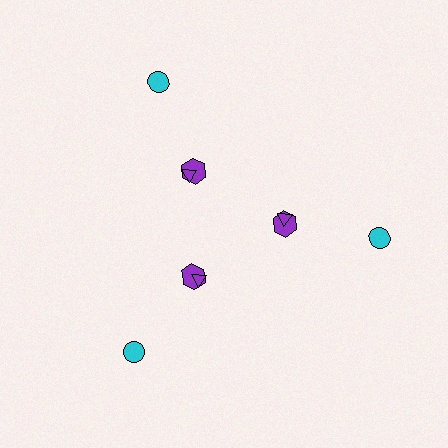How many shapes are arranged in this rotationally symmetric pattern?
There are 9 shapes, arranged in 3 groups of 3.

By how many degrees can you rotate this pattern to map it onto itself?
The pattern maps onto itself every 120 degrees of rotation.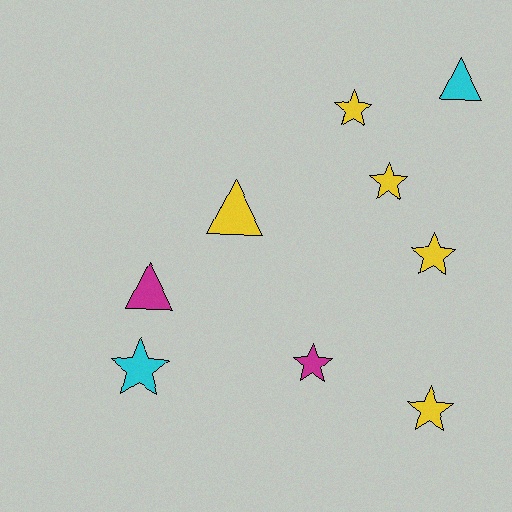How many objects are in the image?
There are 9 objects.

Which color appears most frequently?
Yellow, with 5 objects.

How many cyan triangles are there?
There is 1 cyan triangle.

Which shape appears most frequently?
Star, with 6 objects.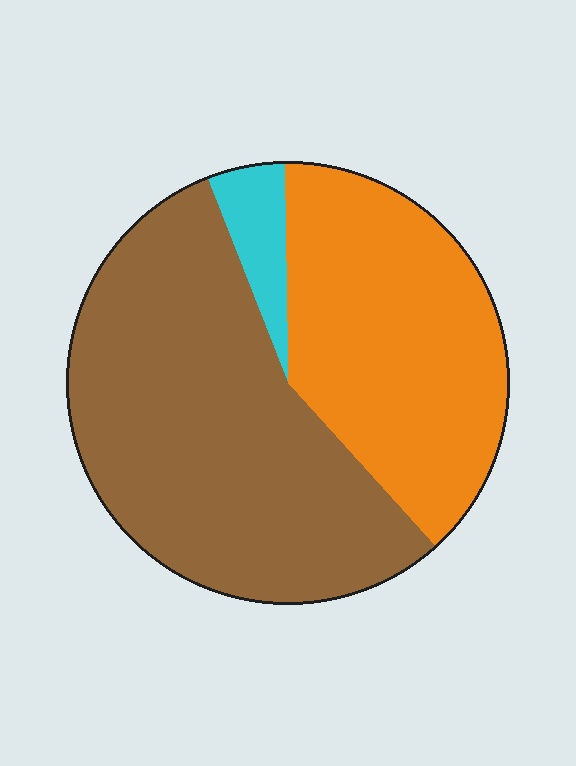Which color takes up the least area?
Cyan, at roughly 5%.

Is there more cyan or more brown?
Brown.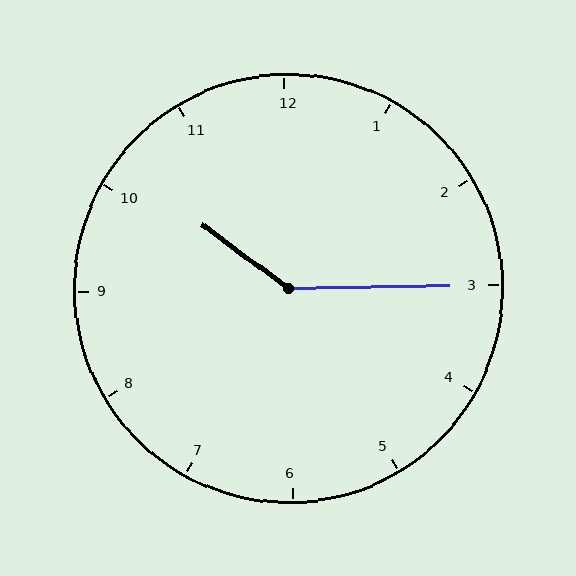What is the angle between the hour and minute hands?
Approximately 142 degrees.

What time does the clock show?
10:15.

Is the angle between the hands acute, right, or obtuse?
It is obtuse.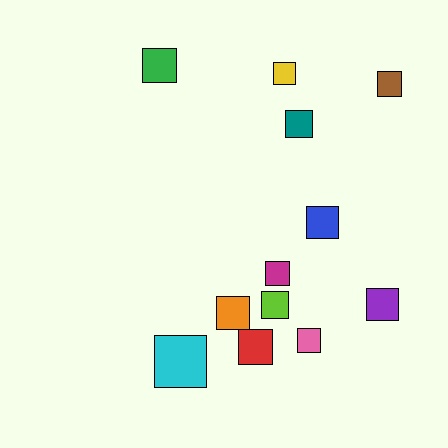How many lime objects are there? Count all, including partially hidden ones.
There is 1 lime object.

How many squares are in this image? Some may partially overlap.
There are 12 squares.